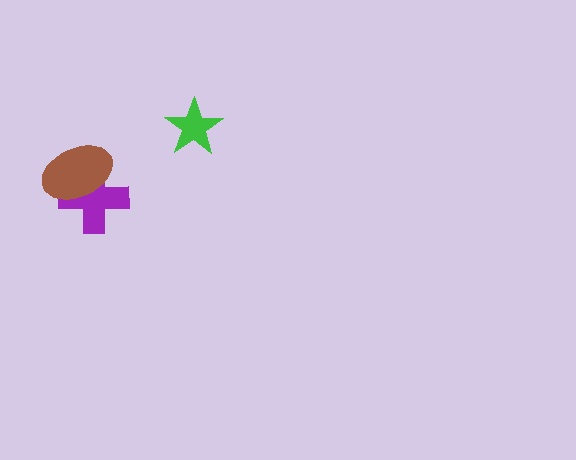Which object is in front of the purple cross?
The brown ellipse is in front of the purple cross.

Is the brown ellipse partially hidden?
No, no other shape covers it.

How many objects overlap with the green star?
0 objects overlap with the green star.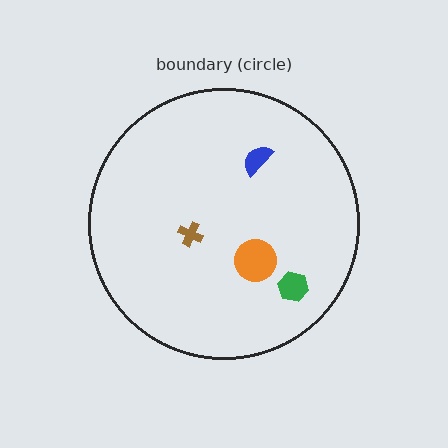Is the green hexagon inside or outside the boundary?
Inside.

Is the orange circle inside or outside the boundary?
Inside.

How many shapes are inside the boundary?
4 inside, 0 outside.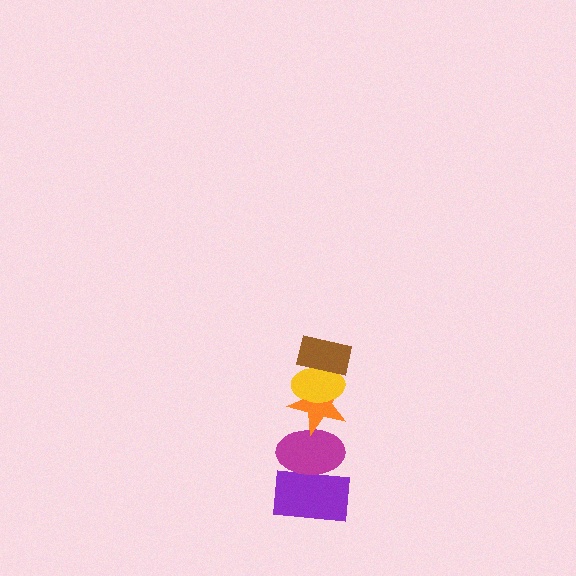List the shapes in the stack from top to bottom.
From top to bottom: the brown rectangle, the yellow ellipse, the orange star, the magenta ellipse, the purple rectangle.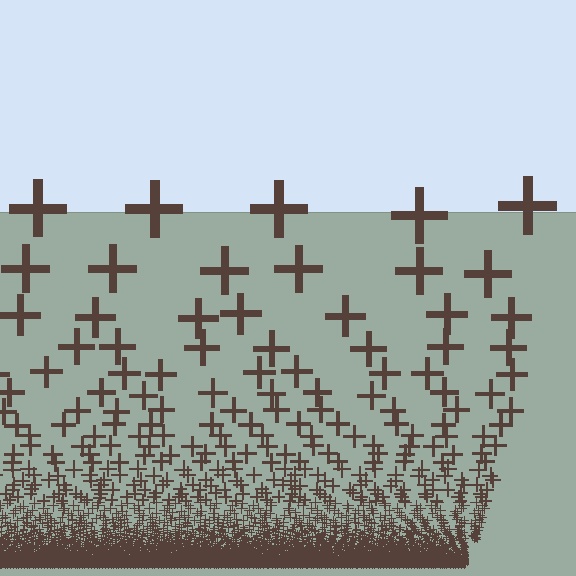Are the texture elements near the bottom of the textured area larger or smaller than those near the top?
Smaller. The gradient is inverted — elements near the bottom are smaller and denser.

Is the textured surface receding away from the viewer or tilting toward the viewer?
The surface appears to tilt toward the viewer. Texture elements get larger and sparser toward the top.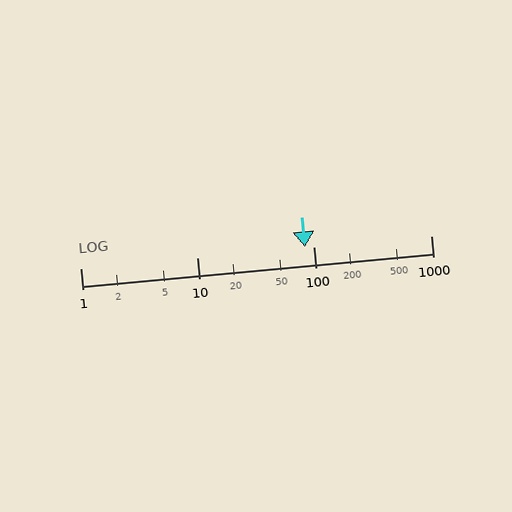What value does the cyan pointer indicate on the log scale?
The pointer indicates approximately 84.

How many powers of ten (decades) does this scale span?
The scale spans 3 decades, from 1 to 1000.